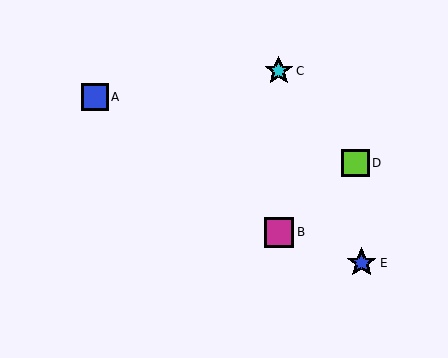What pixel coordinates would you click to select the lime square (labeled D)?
Click at (356, 163) to select the lime square D.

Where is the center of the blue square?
The center of the blue square is at (95, 97).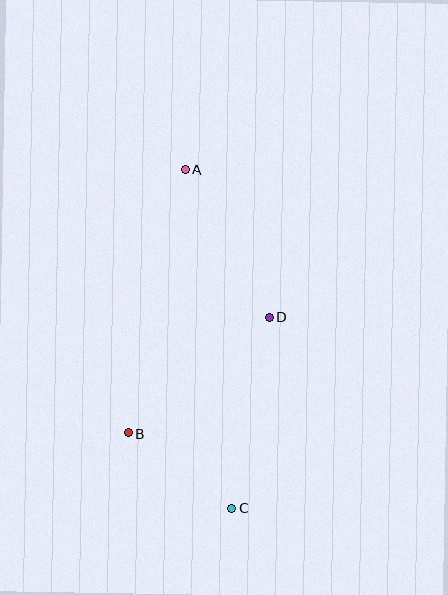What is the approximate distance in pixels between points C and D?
The distance between C and D is approximately 195 pixels.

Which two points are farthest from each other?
Points A and C are farthest from each other.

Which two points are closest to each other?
Points B and C are closest to each other.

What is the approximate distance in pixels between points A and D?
The distance between A and D is approximately 169 pixels.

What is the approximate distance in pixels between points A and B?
The distance between A and B is approximately 270 pixels.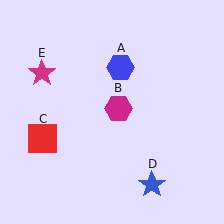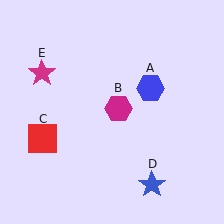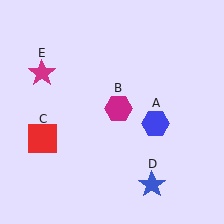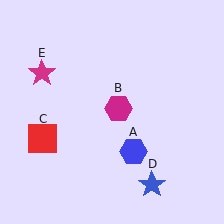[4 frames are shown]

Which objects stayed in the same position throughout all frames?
Magenta hexagon (object B) and red square (object C) and blue star (object D) and magenta star (object E) remained stationary.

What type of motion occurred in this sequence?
The blue hexagon (object A) rotated clockwise around the center of the scene.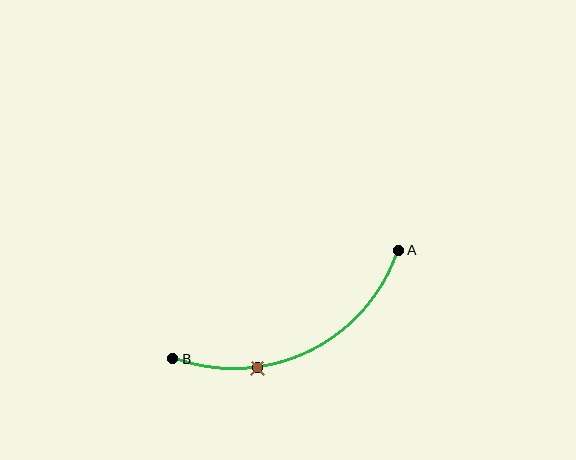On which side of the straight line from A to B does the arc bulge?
The arc bulges below the straight line connecting A and B.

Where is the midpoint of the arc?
The arc midpoint is the point on the curve farthest from the straight line joining A and B. It sits below that line.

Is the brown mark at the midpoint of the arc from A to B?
No. The brown mark lies on the arc but is closer to endpoint B. The arc midpoint would be at the point on the curve equidistant along the arc from both A and B.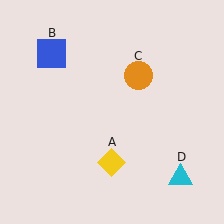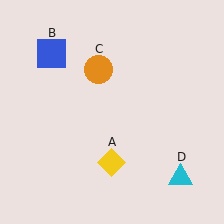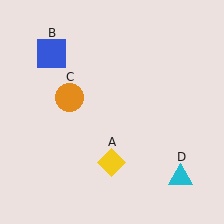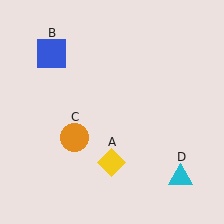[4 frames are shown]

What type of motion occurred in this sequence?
The orange circle (object C) rotated counterclockwise around the center of the scene.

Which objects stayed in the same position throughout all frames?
Yellow diamond (object A) and blue square (object B) and cyan triangle (object D) remained stationary.